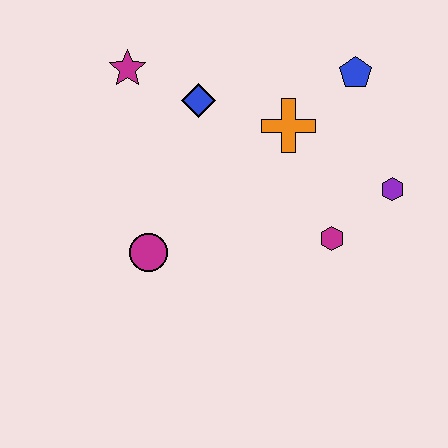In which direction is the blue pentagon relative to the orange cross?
The blue pentagon is to the right of the orange cross.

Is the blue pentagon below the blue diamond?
No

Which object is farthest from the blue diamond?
The purple hexagon is farthest from the blue diamond.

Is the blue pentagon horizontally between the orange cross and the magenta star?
No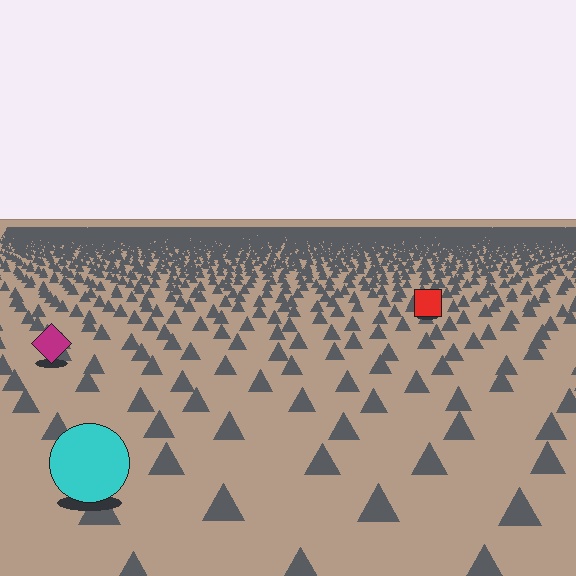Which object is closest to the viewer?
The cyan circle is closest. The texture marks near it are larger and more spread out.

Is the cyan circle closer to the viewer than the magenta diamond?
Yes. The cyan circle is closer — you can tell from the texture gradient: the ground texture is coarser near it.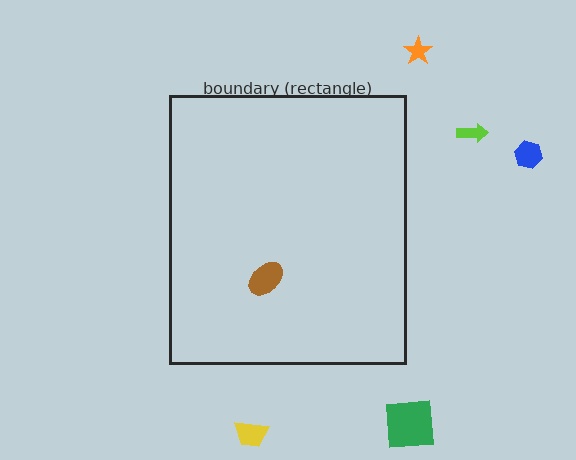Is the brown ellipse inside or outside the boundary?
Inside.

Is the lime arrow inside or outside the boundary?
Outside.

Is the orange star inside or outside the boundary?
Outside.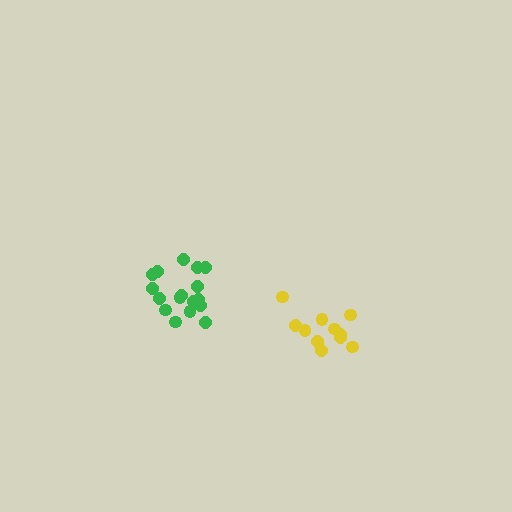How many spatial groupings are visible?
There are 2 spatial groupings.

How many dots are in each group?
Group 1: 17 dots, Group 2: 11 dots (28 total).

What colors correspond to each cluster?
The clusters are colored: green, yellow.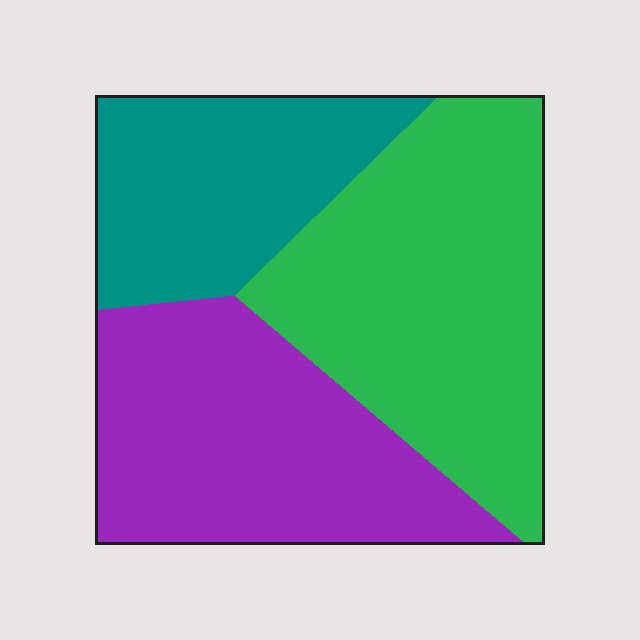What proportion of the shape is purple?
Purple takes up about one third (1/3) of the shape.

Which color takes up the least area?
Teal, at roughly 25%.